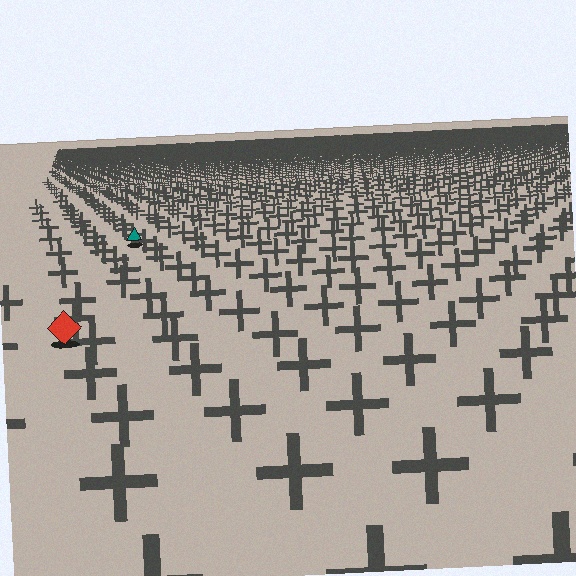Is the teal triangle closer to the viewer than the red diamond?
No. The red diamond is closer — you can tell from the texture gradient: the ground texture is coarser near it.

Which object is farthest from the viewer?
The teal triangle is farthest from the viewer. It appears smaller and the ground texture around it is denser.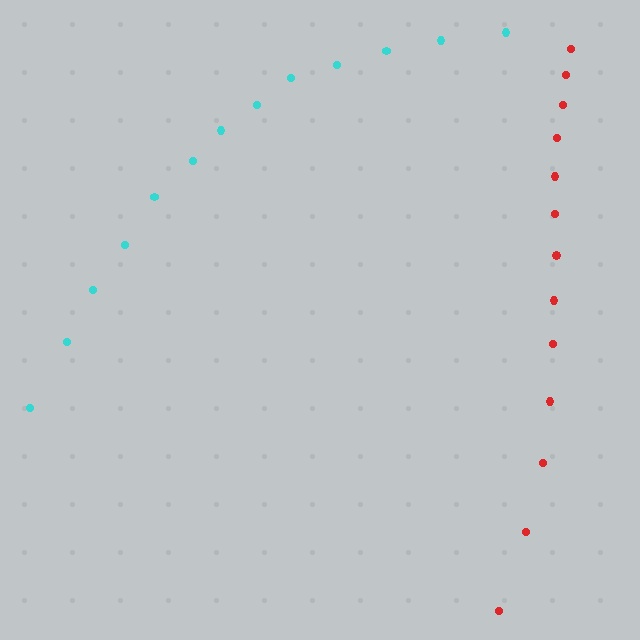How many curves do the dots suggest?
There are 2 distinct paths.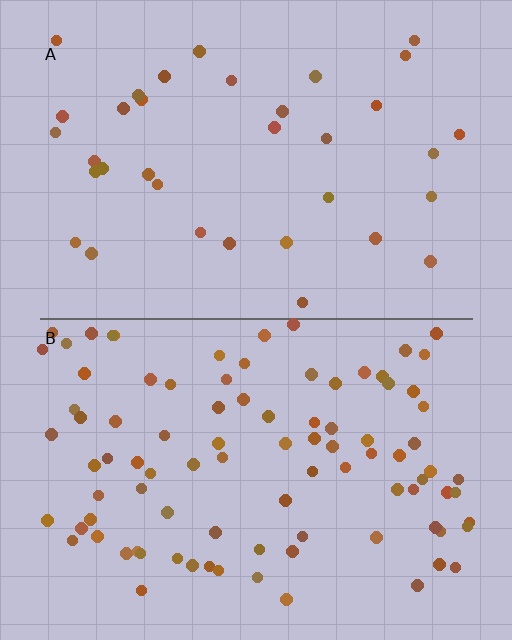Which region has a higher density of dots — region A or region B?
B (the bottom).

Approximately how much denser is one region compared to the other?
Approximately 2.6× — region B over region A.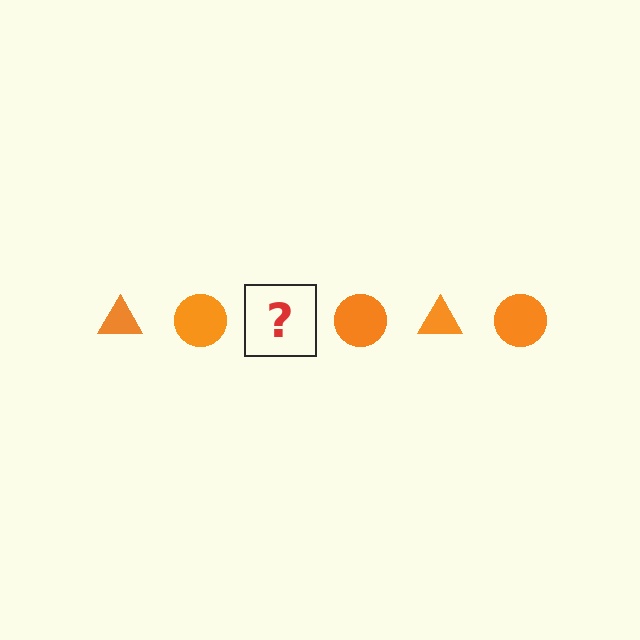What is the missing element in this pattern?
The missing element is an orange triangle.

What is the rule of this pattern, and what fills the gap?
The rule is that the pattern cycles through triangle, circle shapes in orange. The gap should be filled with an orange triangle.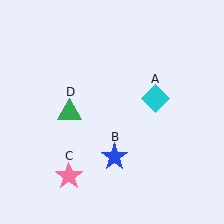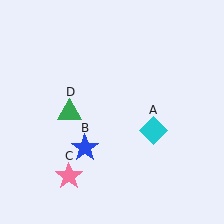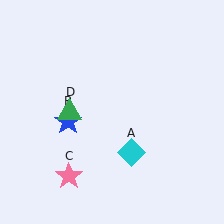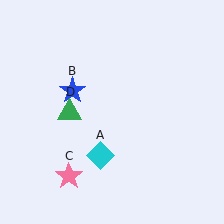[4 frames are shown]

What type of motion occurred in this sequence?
The cyan diamond (object A), blue star (object B) rotated clockwise around the center of the scene.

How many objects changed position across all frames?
2 objects changed position: cyan diamond (object A), blue star (object B).